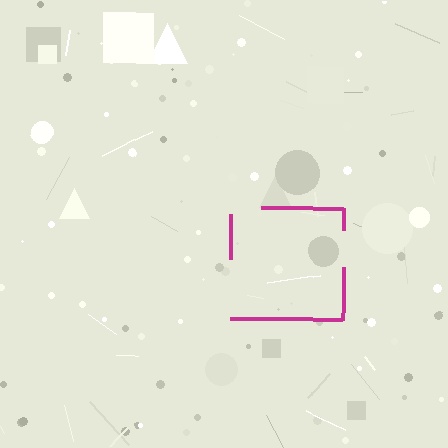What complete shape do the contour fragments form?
The contour fragments form a square.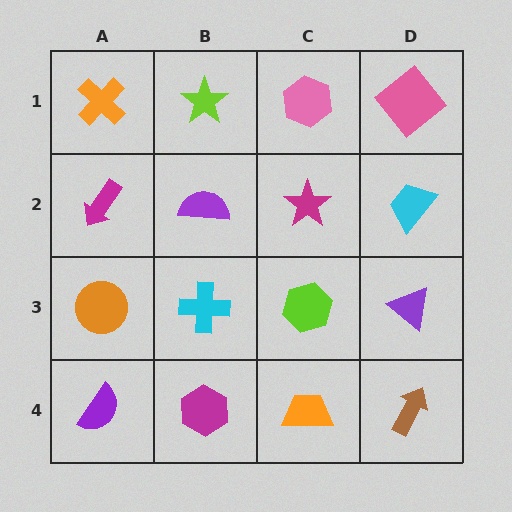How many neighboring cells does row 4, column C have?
3.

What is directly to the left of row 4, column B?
A purple semicircle.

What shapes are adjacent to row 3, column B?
A purple semicircle (row 2, column B), a magenta hexagon (row 4, column B), an orange circle (row 3, column A), a lime hexagon (row 3, column C).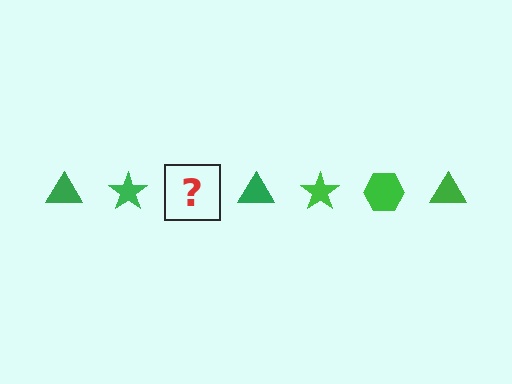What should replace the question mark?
The question mark should be replaced with a green hexagon.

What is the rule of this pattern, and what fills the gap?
The rule is that the pattern cycles through triangle, star, hexagon shapes in green. The gap should be filled with a green hexagon.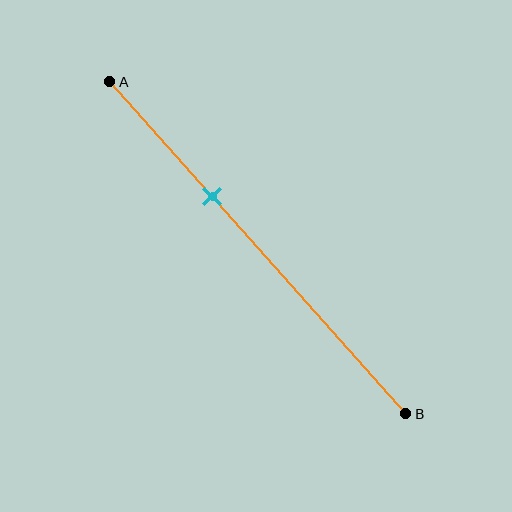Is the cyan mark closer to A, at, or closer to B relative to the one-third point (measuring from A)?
The cyan mark is approximately at the one-third point of segment AB.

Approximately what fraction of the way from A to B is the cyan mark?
The cyan mark is approximately 35% of the way from A to B.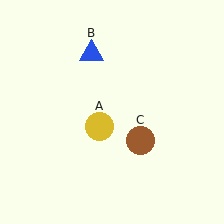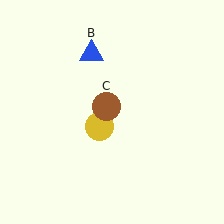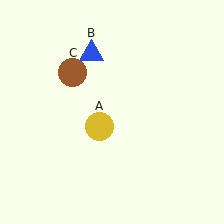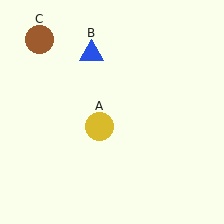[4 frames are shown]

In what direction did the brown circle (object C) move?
The brown circle (object C) moved up and to the left.